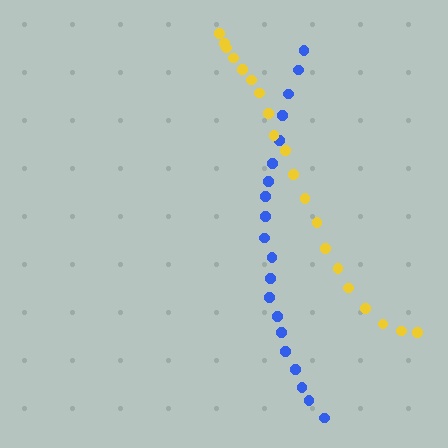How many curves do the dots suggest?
There are 2 distinct paths.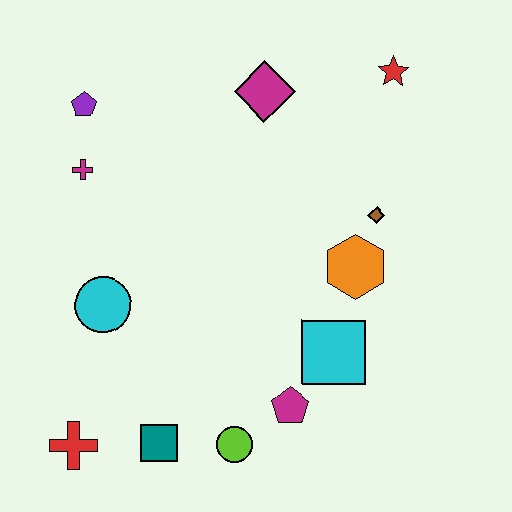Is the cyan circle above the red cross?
Yes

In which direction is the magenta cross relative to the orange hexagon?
The magenta cross is to the left of the orange hexagon.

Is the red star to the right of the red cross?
Yes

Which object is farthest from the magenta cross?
The red star is farthest from the magenta cross.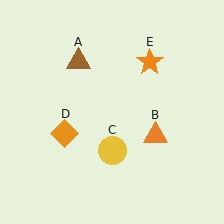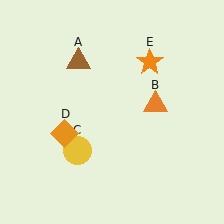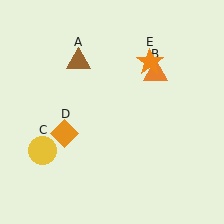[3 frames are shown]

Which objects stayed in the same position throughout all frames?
Brown triangle (object A) and orange diamond (object D) and orange star (object E) remained stationary.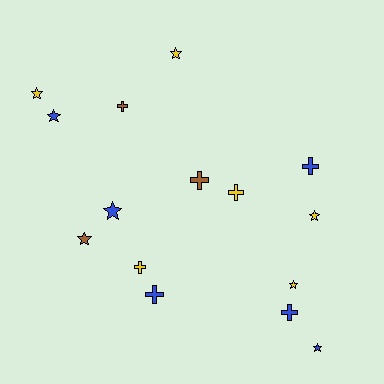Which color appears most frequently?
Blue, with 6 objects.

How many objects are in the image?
There are 15 objects.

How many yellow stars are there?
There are 4 yellow stars.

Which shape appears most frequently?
Star, with 8 objects.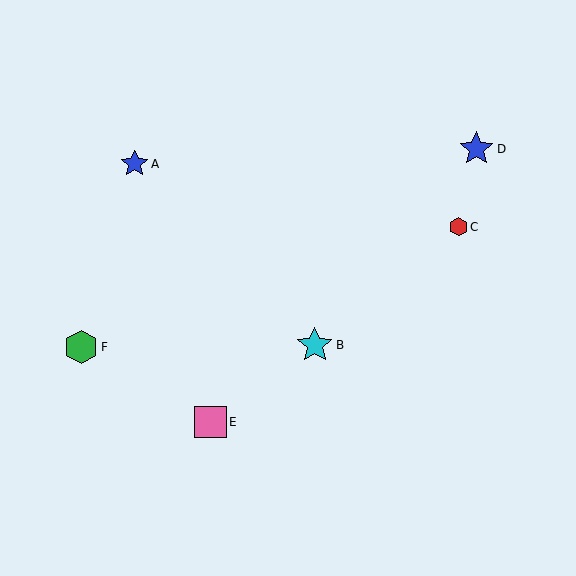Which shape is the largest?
The cyan star (labeled B) is the largest.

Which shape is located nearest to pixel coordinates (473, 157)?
The blue star (labeled D) at (476, 149) is nearest to that location.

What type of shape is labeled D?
Shape D is a blue star.